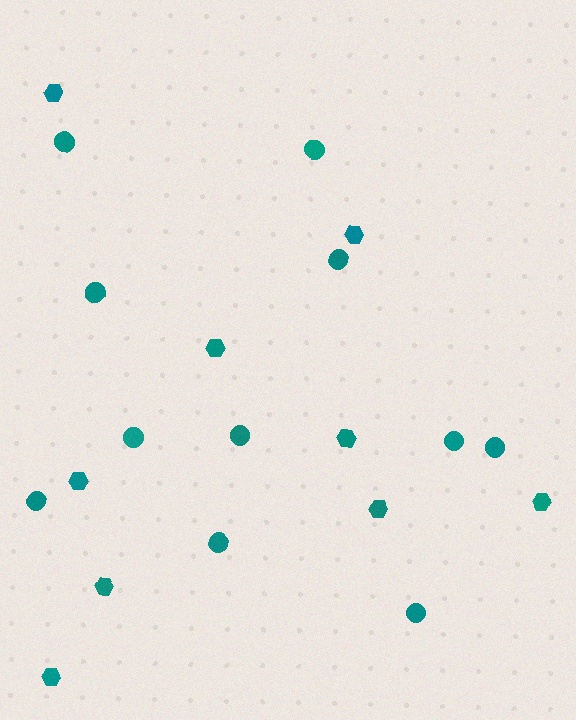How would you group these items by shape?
There are 2 groups: one group of hexagons (9) and one group of circles (11).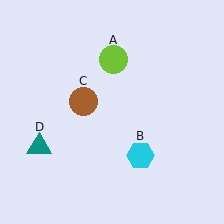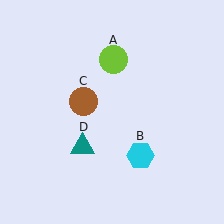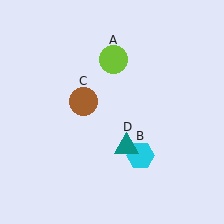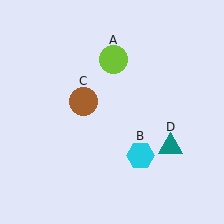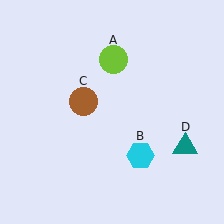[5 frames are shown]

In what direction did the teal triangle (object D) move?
The teal triangle (object D) moved right.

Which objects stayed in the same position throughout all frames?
Lime circle (object A) and cyan hexagon (object B) and brown circle (object C) remained stationary.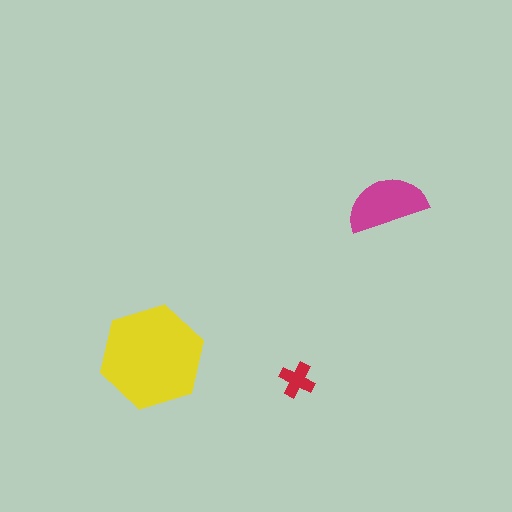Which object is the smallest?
The red cross.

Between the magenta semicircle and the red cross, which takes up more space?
The magenta semicircle.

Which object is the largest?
The yellow hexagon.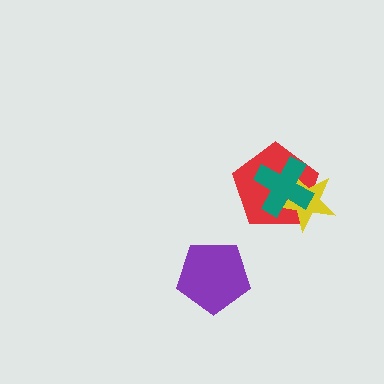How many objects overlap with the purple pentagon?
0 objects overlap with the purple pentagon.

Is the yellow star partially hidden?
Yes, it is partially covered by another shape.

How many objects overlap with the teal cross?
2 objects overlap with the teal cross.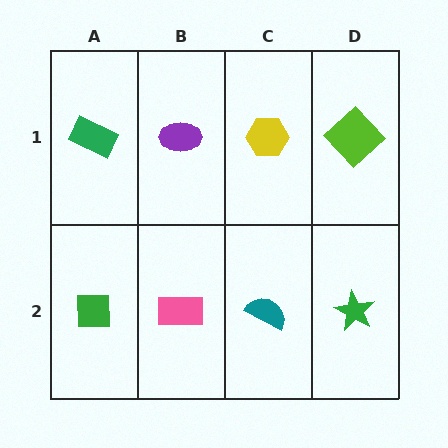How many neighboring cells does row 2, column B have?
3.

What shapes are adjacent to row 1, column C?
A teal semicircle (row 2, column C), a purple ellipse (row 1, column B), a lime diamond (row 1, column D).